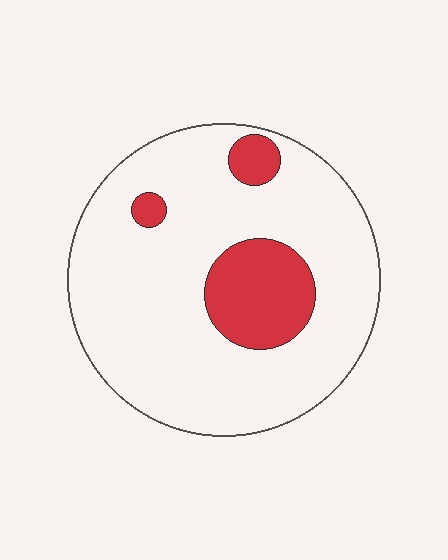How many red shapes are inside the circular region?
3.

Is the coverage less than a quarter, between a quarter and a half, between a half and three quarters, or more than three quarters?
Less than a quarter.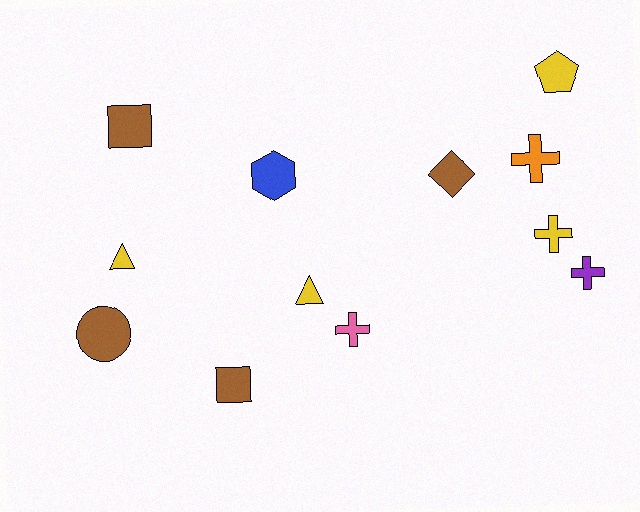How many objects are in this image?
There are 12 objects.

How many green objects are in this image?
There are no green objects.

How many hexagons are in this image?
There is 1 hexagon.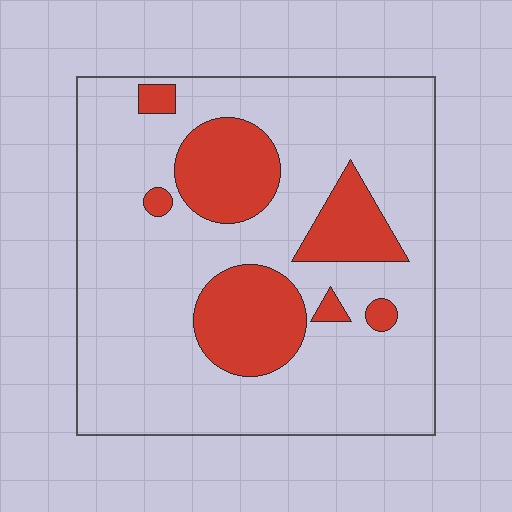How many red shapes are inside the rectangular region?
7.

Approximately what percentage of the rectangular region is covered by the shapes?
Approximately 20%.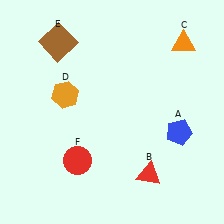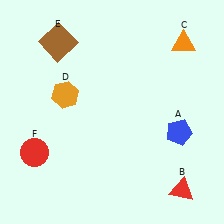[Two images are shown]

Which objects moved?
The objects that moved are: the red triangle (B), the red circle (F).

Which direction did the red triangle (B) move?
The red triangle (B) moved right.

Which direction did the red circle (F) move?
The red circle (F) moved left.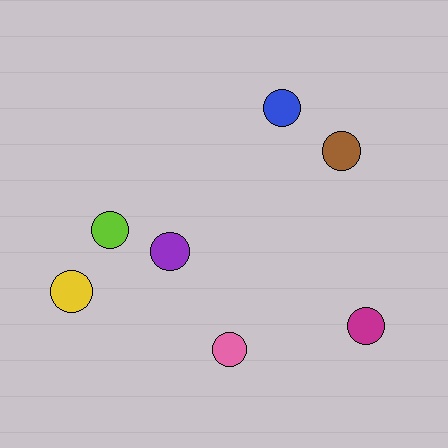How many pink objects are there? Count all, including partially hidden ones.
There is 1 pink object.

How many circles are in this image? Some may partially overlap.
There are 7 circles.